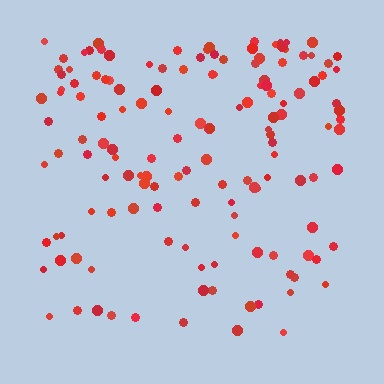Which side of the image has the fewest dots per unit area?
The bottom.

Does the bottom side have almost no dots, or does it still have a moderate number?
Still a moderate number, just noticeably fewer than the top.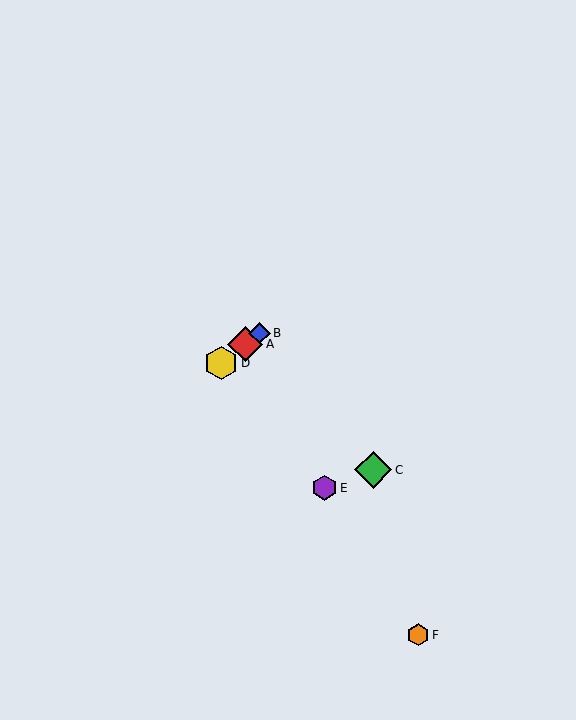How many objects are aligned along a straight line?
3 objects (A, B, D) are aligned along a straight line.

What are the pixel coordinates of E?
Object E is at (324, 488).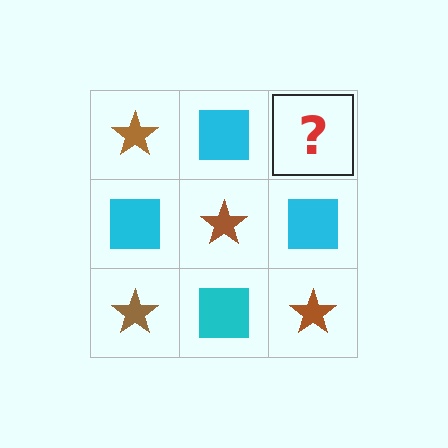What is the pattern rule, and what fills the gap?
The rule is that it alternates brown star and cyan square in a checkerboard pattern. The gap should be filled with a brown star.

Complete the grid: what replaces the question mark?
The question mark should be replaced with a brown star.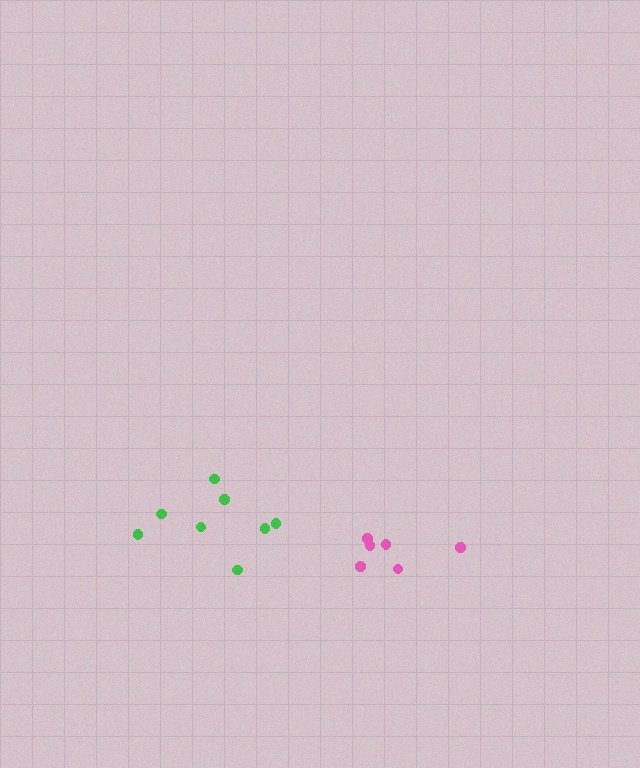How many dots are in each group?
Group 1: 8 dots, Group 2: 6 dots (14 total).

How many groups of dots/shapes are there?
There are 2 groups.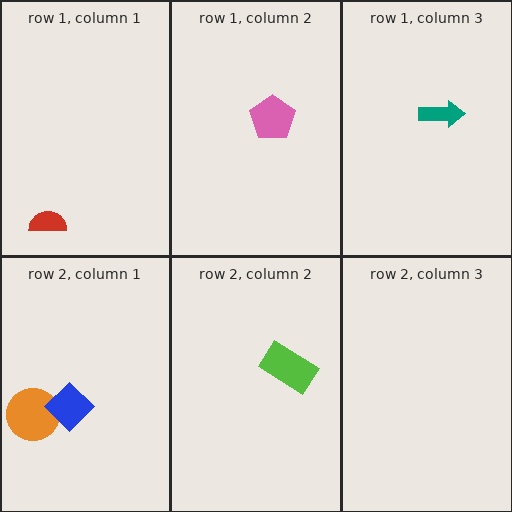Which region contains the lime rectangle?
The row 2, column 2 region.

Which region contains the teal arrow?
The row 1, column 3 region.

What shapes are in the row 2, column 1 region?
The orange circle, the blue diamond.